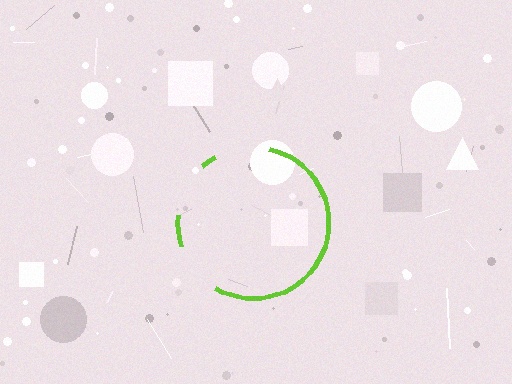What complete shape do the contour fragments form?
The contour fragments form a circle.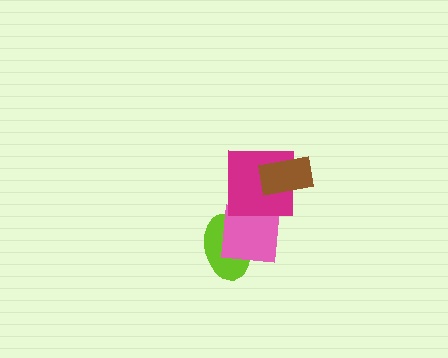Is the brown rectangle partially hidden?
No, no other shape covers it.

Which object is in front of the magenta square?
The brown rectangle is in front of the magenta square.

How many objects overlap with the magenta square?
2 objects overlap with the magenta square.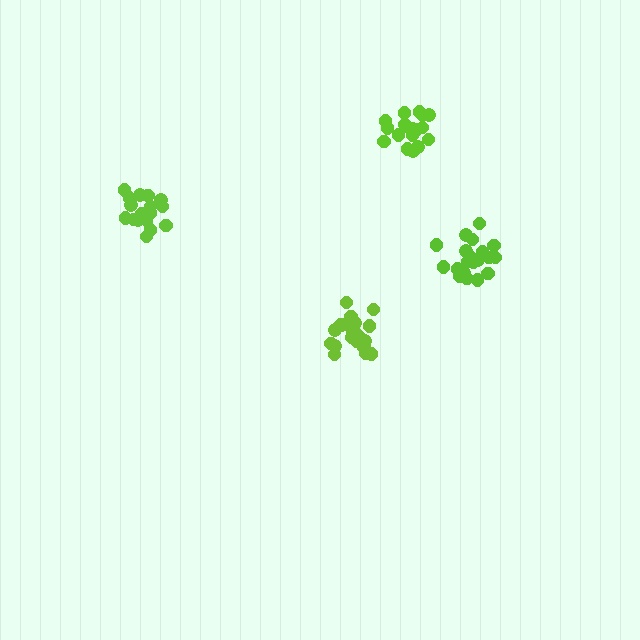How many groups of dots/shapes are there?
There are 4 groups.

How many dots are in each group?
Group 1: 19 dots, Group 2: 18 dots, Group 3: 20 dots, Group 4: 21 dots (78 total).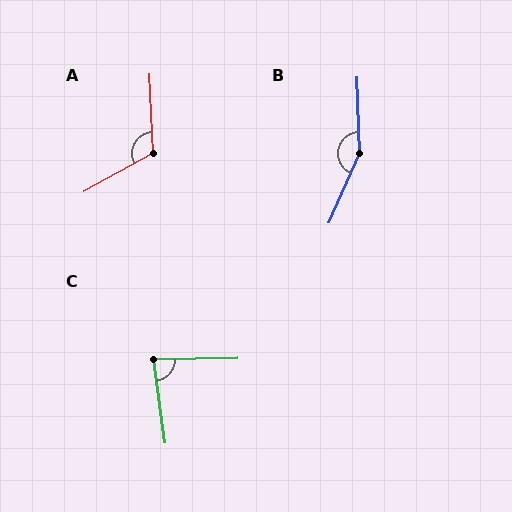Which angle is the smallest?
C, at approximately 83 degrees.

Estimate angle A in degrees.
Approximately 117 degrees.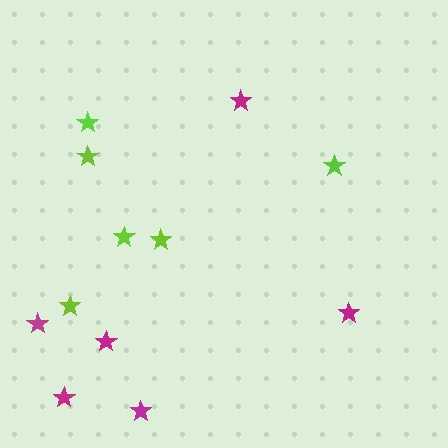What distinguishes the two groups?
There are 2 groups: one group of lime stars (6) and one group of magenta stars (6).